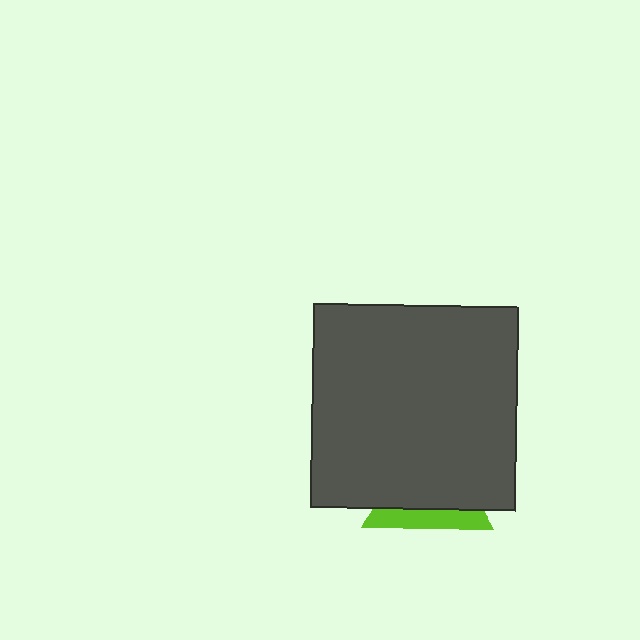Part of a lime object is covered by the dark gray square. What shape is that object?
It is a triangle.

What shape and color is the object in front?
The object in front is a dark gray square.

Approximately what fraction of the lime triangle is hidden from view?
Roughly 69% of the lime triangle is hidden behind the dark gray square.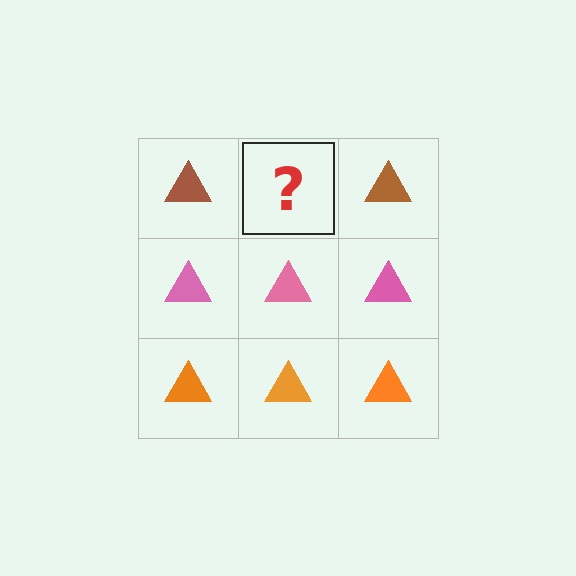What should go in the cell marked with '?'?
The missing cell should contain a brown triangle.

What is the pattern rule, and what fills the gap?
The rule is that each row has a consistent color. The gap should be filled with a brown triangle.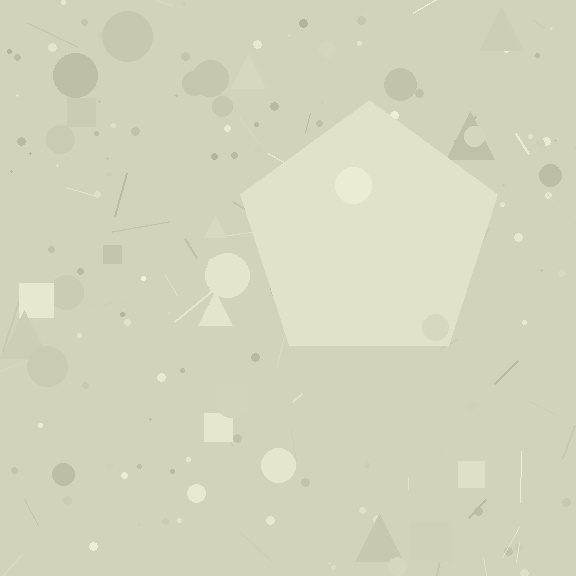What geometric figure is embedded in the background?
A pentagon is embedded in the background.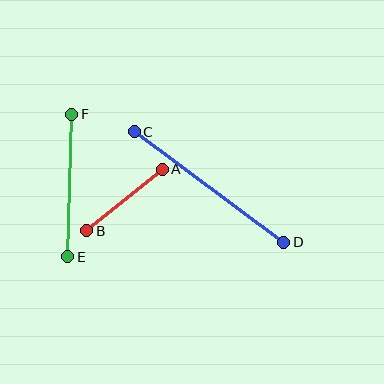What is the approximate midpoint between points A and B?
The midpoint is at approximately (125, 200) pixels.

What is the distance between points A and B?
The distance is approximately 97 pixels.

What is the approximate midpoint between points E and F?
The midpoint is at approximately (70, 185) pixels.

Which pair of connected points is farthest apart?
Points C and D are farthest apart.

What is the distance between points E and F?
The distance is approximately 143 pixels.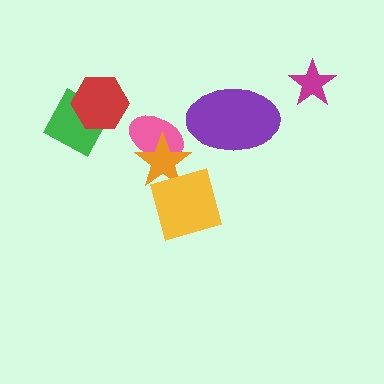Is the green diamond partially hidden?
Yes, it is partially covered by another shape.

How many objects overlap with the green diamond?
1 object overlaps with the green diamond.